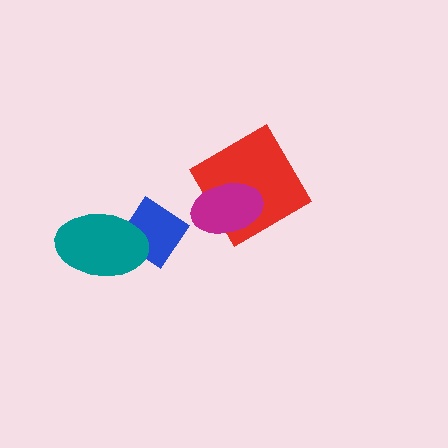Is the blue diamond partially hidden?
Yes, it is partially covered by another shape.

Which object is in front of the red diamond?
The magenta ellipse is in front of the red diamond.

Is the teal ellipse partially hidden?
No, no other shape covers it.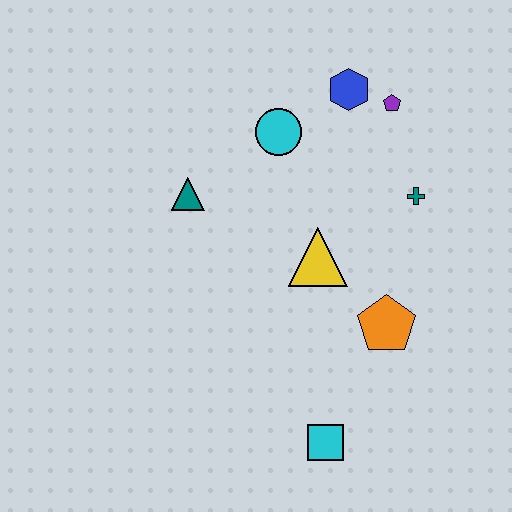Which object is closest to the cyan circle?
The blue hexagon is closest to the cyan circle.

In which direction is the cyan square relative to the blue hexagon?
The cyan square is below the blue hexagon.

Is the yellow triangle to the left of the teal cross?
Yes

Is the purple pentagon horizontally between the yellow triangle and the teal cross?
Yes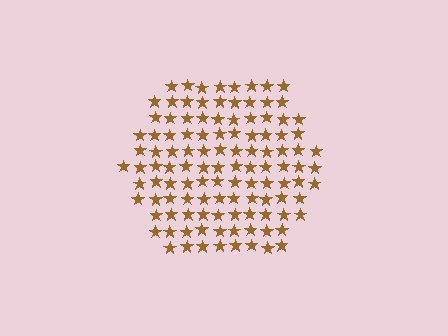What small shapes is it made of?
It is made of small stars.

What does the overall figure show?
The overall figure shows a hexagon.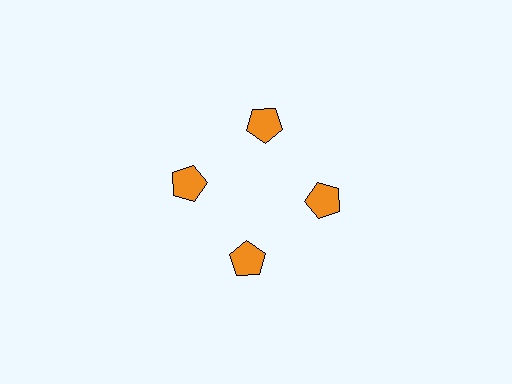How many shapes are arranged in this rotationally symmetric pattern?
There are 4 shapes, arranged in 4 groups of 1.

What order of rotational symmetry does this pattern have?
This pattern has 4-fold rotational symmetry.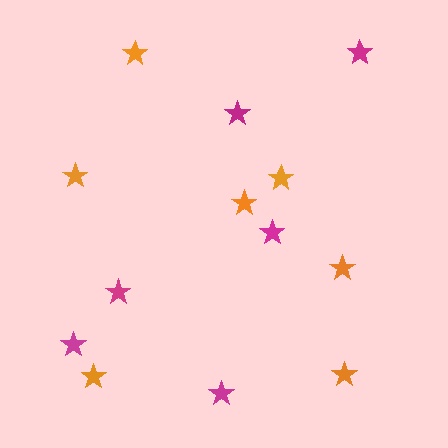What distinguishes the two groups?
There are 2 groups: one group of orange stars (7) and one group of magenta stars (6).